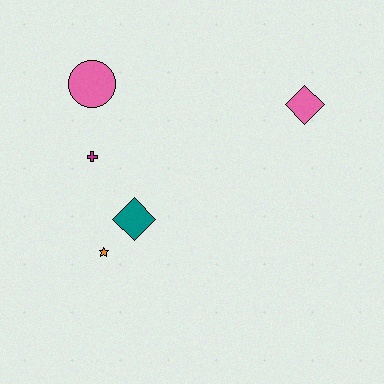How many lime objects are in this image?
There are no lime objects.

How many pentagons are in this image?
There are no pentagons.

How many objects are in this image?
There are 5 objects.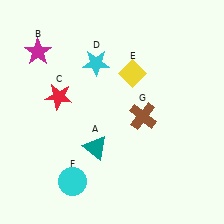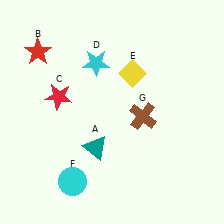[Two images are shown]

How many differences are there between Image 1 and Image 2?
There is 1 difference between the two images.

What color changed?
The star (B) changed from magenta in Image 1 to red in Image 2.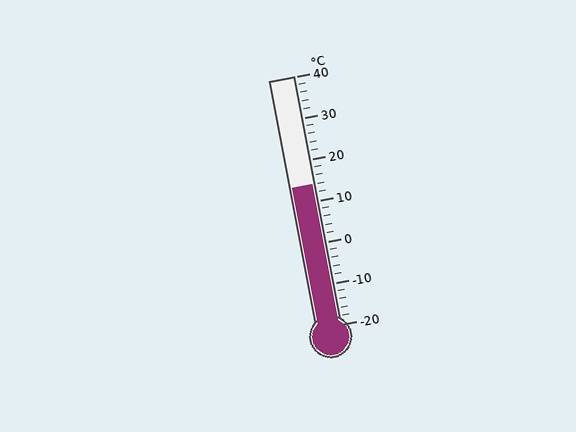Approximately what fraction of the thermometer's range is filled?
The thermometer is filled to approximately 55% of its range.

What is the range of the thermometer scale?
The thermometer scale ranges from -20°C to 40°C.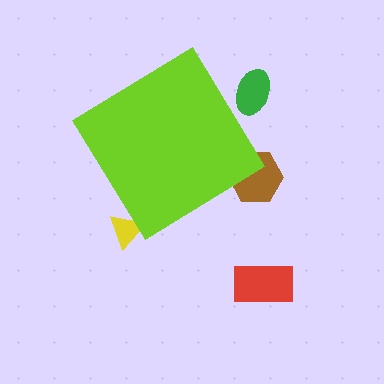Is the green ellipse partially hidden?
Yes, the green ellipse is partially hidden behind the lime diamond.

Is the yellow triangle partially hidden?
Yes, the yellow triangle is partially hidden behind the lime diamond.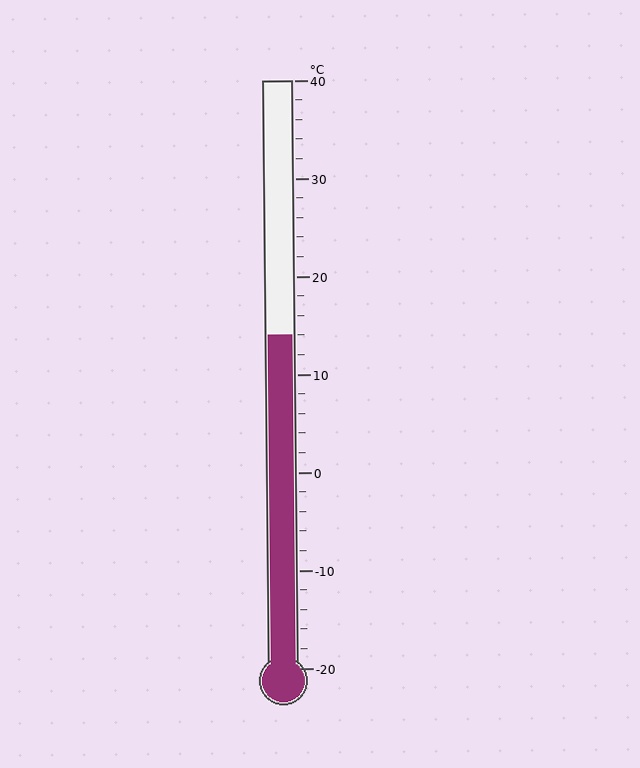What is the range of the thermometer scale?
The thermometer scale ranges from -20°C to 40°C.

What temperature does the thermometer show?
The thermometer shows approximately 14°C.